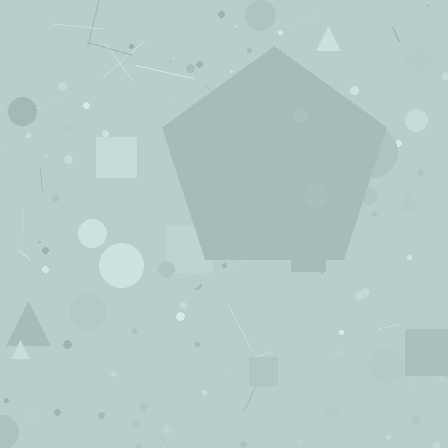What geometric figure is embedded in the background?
A pentagon is embedded in the background.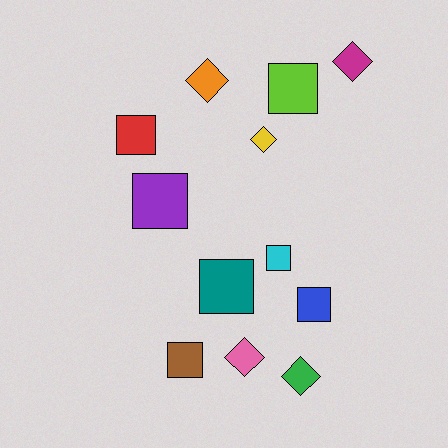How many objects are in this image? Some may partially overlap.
There are 12 objects.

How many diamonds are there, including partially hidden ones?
There are 5 diamonds.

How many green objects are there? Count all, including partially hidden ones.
There is 1 green object.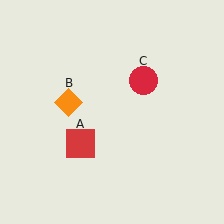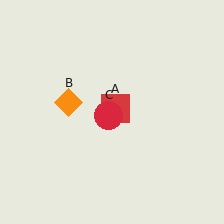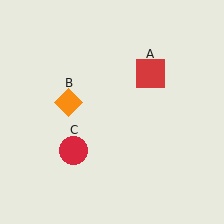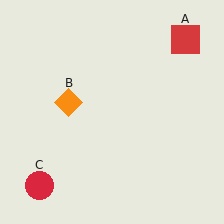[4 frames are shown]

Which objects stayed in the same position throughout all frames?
Orange diamond (object B) remained stationary.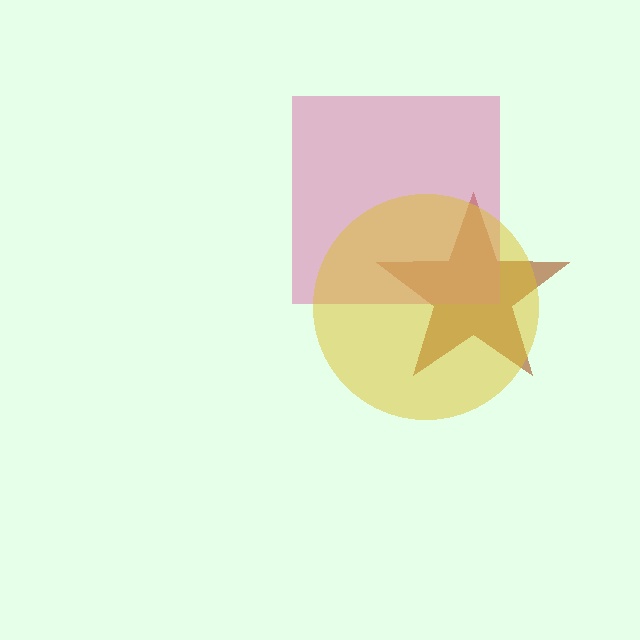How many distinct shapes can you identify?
There are 3 distinct shapes: a brown star, a pink square, a yellow circle.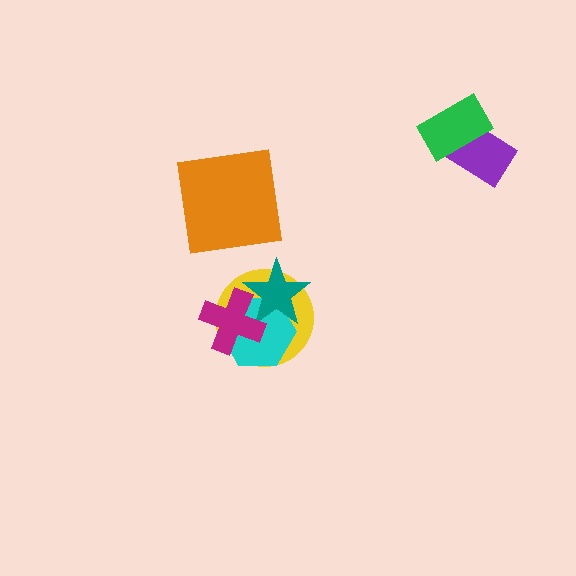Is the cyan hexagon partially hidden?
Yes, it is partially covered by another shape.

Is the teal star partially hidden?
Yes, it is partially covered by another shape.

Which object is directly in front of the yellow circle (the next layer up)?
The cyan hexagon is directly in front of the yellow circle.